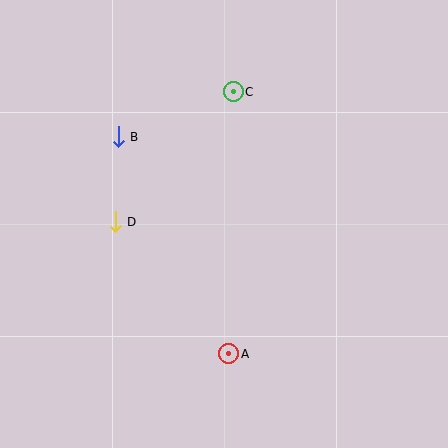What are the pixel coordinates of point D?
Point D is at (115, 222).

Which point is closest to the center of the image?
Point D at (115, 222) is closest to the center.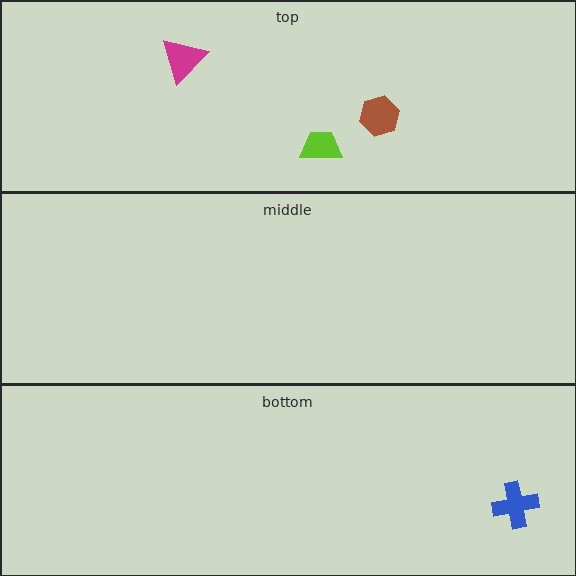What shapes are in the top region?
The magenta triangle, the brown hexagon, the lime trapezoid.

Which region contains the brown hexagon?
The top region.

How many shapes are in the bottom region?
1.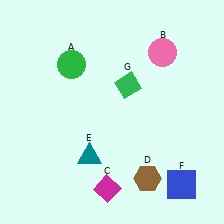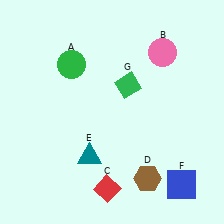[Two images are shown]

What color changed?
The diamond (C) changed from magenta in Image 1 to red in Image 2.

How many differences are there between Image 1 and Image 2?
There is 1 difference between the two images.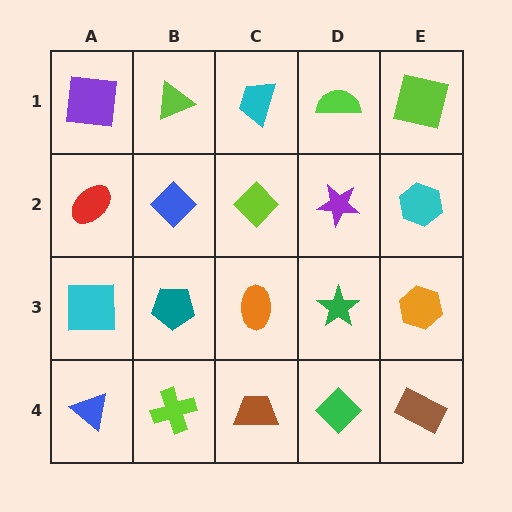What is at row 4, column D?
A green diamond.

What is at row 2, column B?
A blue diamond.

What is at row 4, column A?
A blue triangle.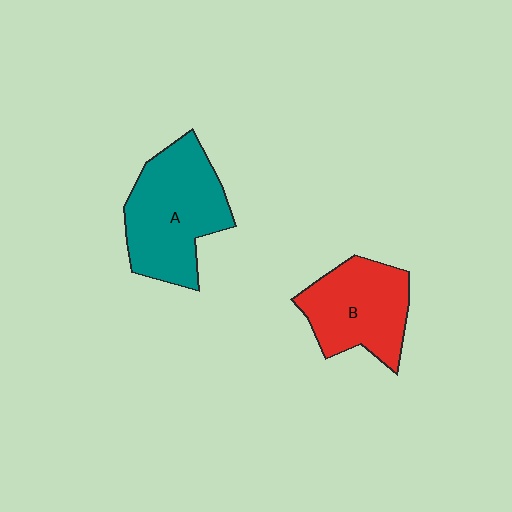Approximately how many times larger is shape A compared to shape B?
Approximately 1.2 times.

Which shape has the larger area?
Shape A (teal).